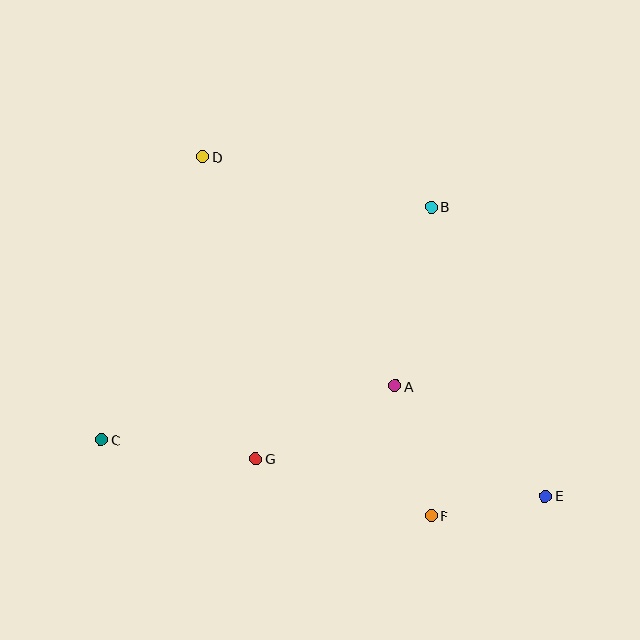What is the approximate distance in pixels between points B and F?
The distance between B and F is approximately 309 pixels.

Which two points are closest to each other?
Points E and F are closest to each other.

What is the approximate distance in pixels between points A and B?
The distance between A and B is approximately 183 pixels.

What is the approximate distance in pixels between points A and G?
The distance between A and G is approximately 157 pixels.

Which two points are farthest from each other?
Points D and E are farthest from each other.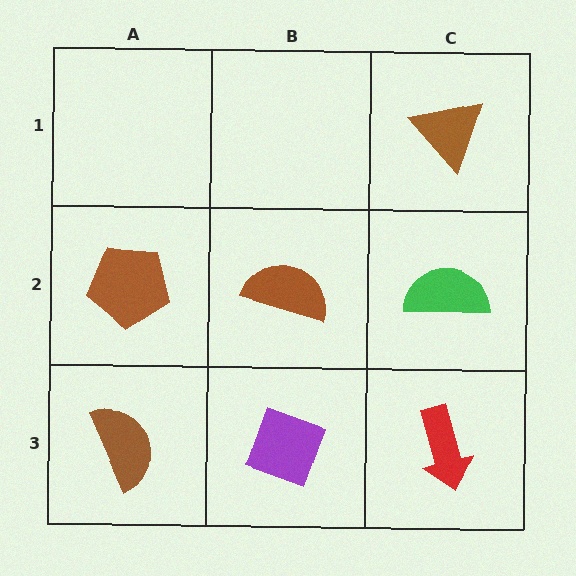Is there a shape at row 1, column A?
No, that cell is empty.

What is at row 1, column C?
A brown triangle.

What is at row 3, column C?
A red arrow.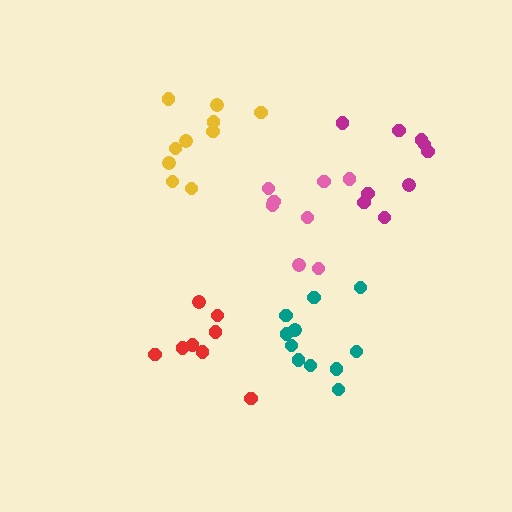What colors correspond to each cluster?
The clusters are colored: red, pink, magenta, teal, yellow.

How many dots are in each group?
Group 1: 8 dots, Group 2: 8 dots, Group 3: 9 dots, Group 4: 12 dots, Group 5: 10 dots (47 total).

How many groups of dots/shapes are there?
There are 5 groups.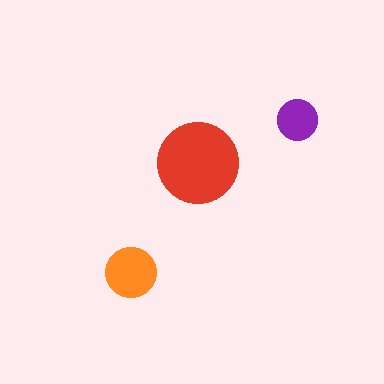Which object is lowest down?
The orange circle is bottommost.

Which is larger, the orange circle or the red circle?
The red one.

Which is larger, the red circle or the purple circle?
The red one.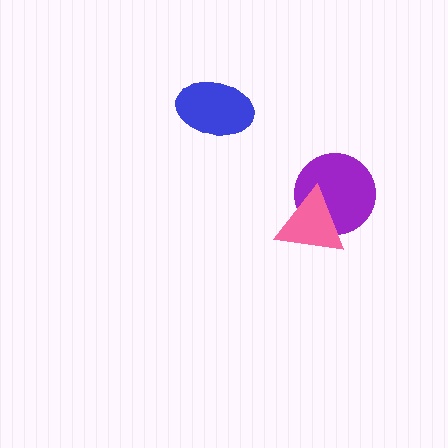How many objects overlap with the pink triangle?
1 object overlaps with the pink triangle.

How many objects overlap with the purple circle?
1 object overlaps with the purple circle.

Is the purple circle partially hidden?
Yes, it is partially covered by another shape.